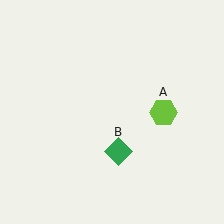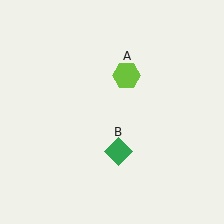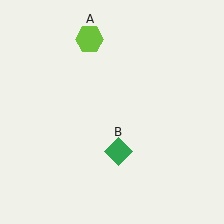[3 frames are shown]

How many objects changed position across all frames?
1 object changed position: lime hexagon (object A).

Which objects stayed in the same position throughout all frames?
Green diamond (object B) remained stationary.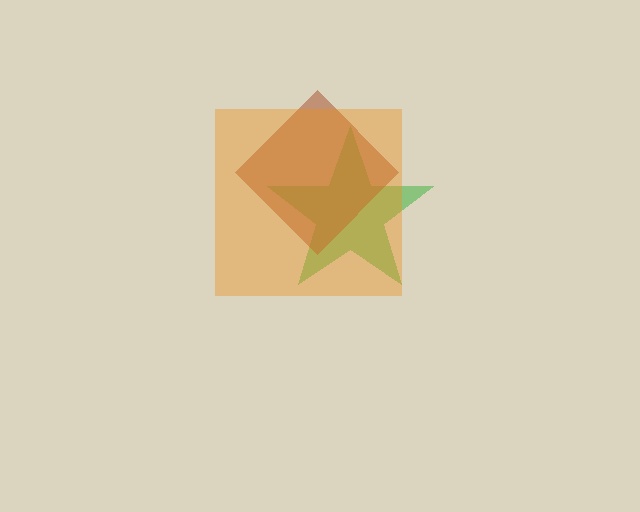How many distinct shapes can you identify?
There are 3 distinct shapes: a green star, a brown diamond, an orange square.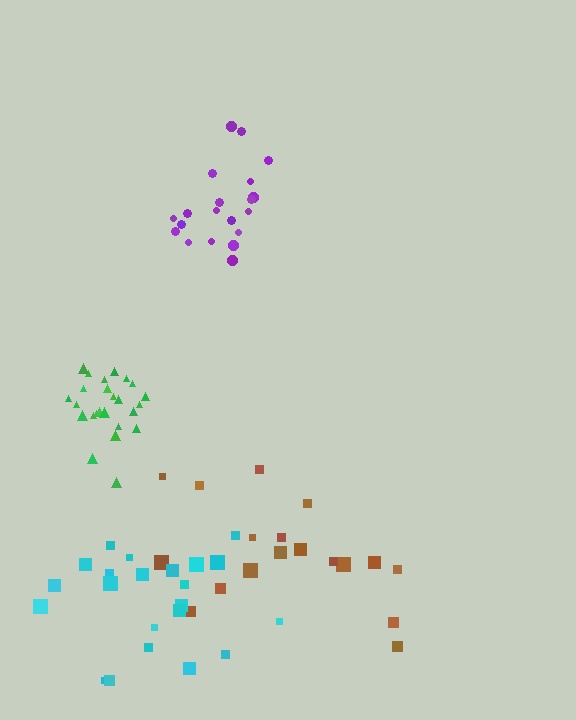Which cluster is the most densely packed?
Green.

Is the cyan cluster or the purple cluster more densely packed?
Purple.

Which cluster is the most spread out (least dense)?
Brown.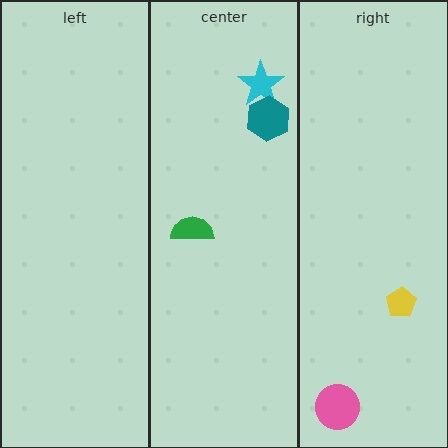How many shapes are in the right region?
2.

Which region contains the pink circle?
The right region.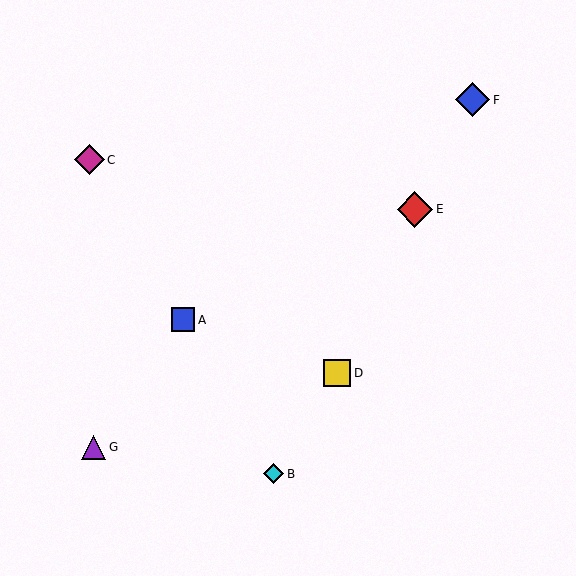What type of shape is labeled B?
Shape B is a cyan diamond.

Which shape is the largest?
The red diamond (labeled E) is the largest.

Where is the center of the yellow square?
The center of the yellow square is at (337, 373).